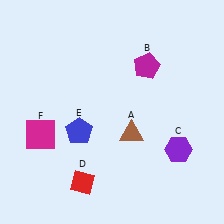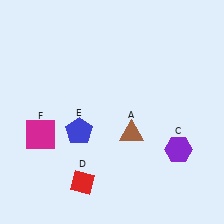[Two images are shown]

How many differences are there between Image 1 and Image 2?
There is 1 difference between the two images.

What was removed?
The magenta pentagon (B) was removed in Image 2.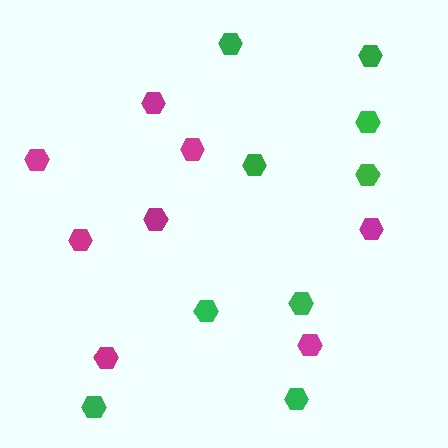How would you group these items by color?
There are 2 groups: one group of green hexagons (9) and one group of magenta hexagons (8).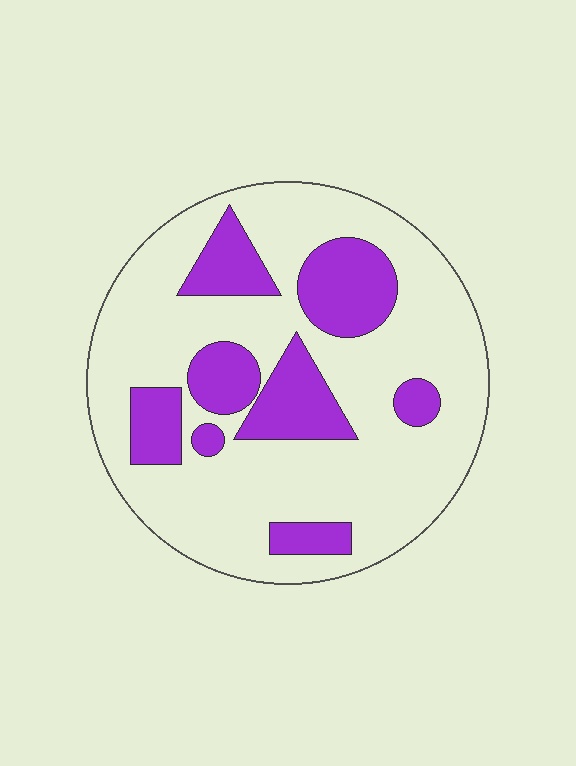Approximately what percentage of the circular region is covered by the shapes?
Approximately 25%.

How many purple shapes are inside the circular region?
8.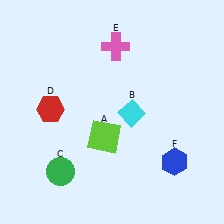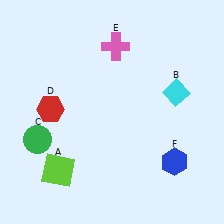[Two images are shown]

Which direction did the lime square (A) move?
The lime square (A) moved left.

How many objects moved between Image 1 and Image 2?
3 objects moved between the two images.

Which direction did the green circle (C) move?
The green circle (C) moved up.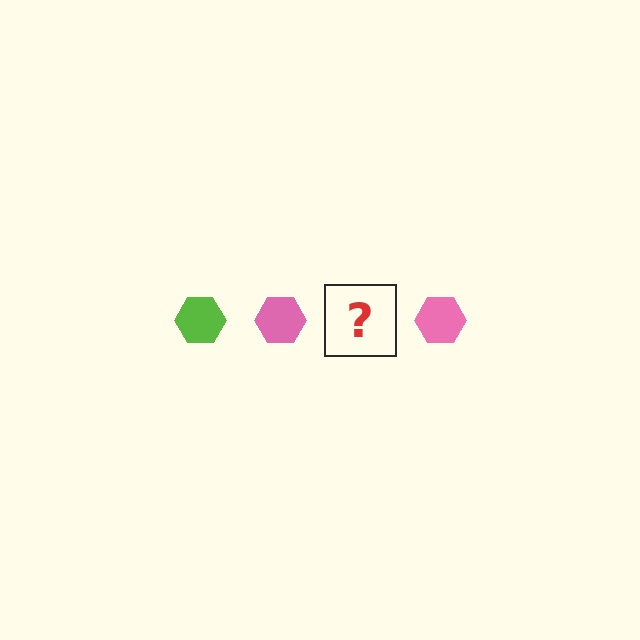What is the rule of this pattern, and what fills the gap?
The rule is that the pattern cycles through lime, pink hexagons. The gap should be filled with a lime hexagon.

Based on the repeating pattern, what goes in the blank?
The blank should be a lime hexagon.